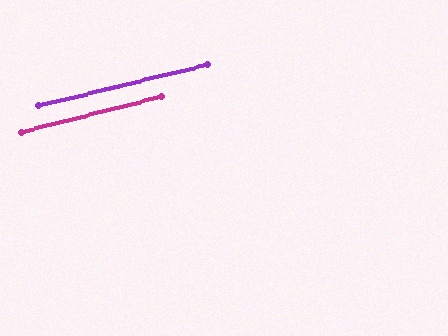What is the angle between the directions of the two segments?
Approximately 1 degree.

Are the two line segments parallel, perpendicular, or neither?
Parallel — their directions differ by only 0.5°.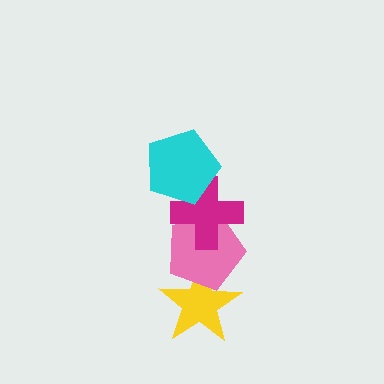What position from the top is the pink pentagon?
The pink pentagon is 3rd from the top.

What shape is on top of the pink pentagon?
The magenta cross is on top of the pink pentagon.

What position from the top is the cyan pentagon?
The cyan pentagon is 1st from the top.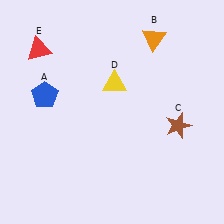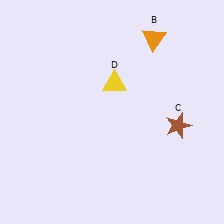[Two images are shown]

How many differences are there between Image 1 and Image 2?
There are 2 differences between the two images.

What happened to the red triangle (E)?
The red triangle (E) was removed in Image 2. It was in the top-left area of Image 1.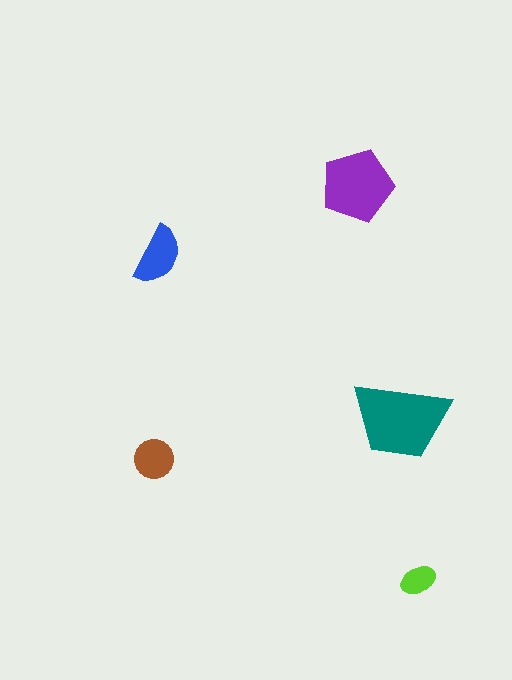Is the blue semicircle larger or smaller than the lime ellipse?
Larger.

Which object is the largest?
The teal trapezoid.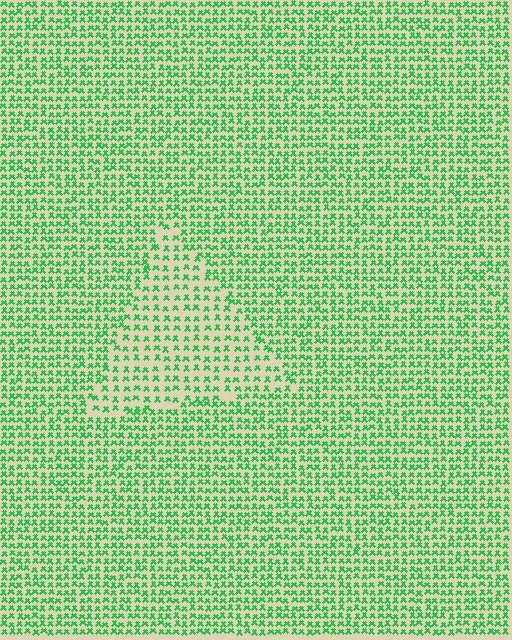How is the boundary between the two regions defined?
The boundary is defined by a change in element density (approximately 1.7x ratio). All elements are the same color, size, and shape.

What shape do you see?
I see a triangle.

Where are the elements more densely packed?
The elements are more densely packed outside the triangle boundary.